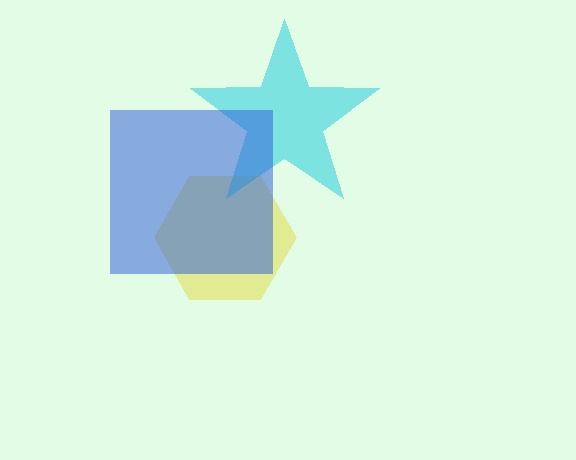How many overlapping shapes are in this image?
There are 3 overlapping shapes in the image.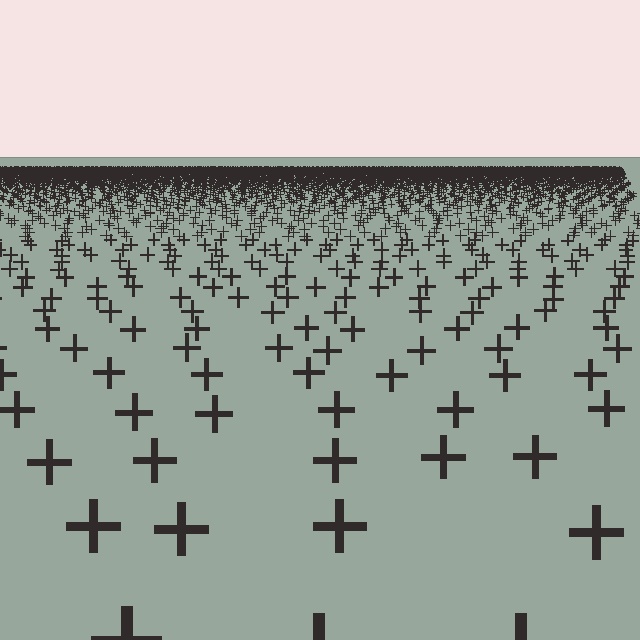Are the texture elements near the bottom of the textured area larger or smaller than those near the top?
Larger. Near the bottom, elements are closer to the viewer and appear at a bigger on-screen size.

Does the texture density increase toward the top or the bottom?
Density increases toward the top.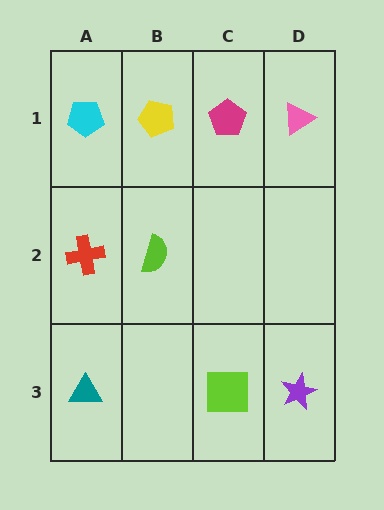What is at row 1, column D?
A pink triangle.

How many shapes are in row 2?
2 shapes.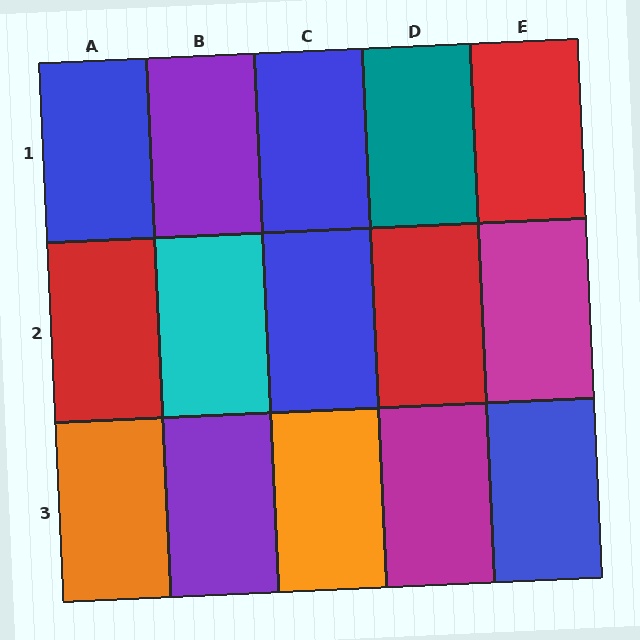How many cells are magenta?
2 cells are magenta.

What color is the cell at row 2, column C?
Blue.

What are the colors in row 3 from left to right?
Orange, purple, orange, magenta, blue.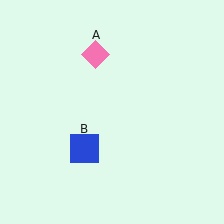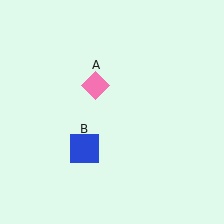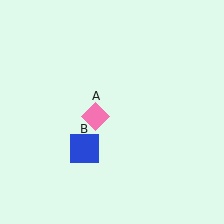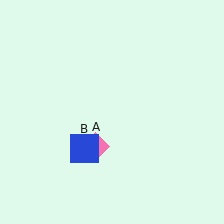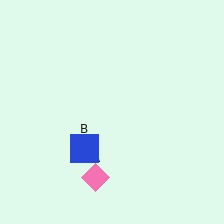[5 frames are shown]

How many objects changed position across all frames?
1 object changed position: pink diamond (object A).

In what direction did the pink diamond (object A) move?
The pink diamond (object A) moved down.